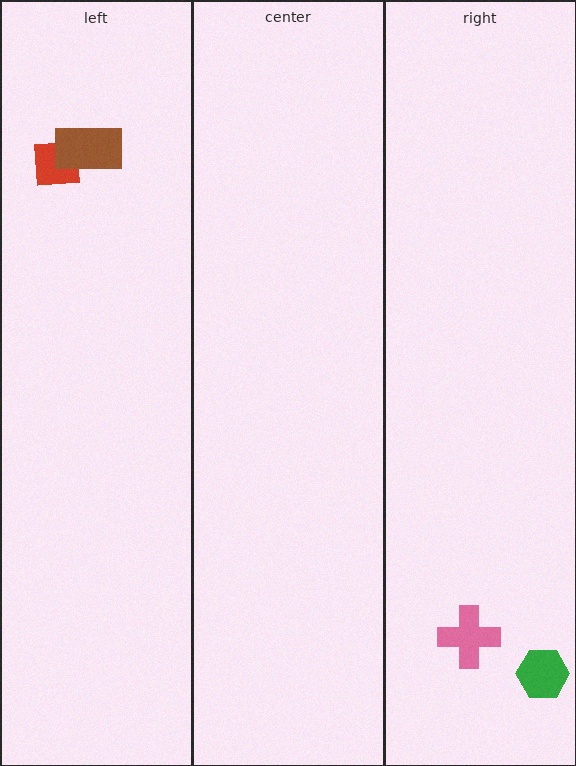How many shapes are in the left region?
2.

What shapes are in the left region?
The red square, the brown rectangle.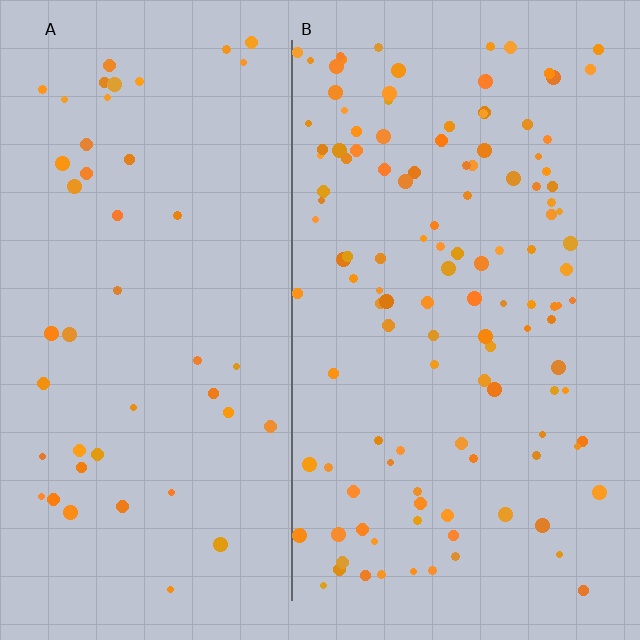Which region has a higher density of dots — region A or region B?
B (the right).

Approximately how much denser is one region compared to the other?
Approximately 2.6× — region B over region A.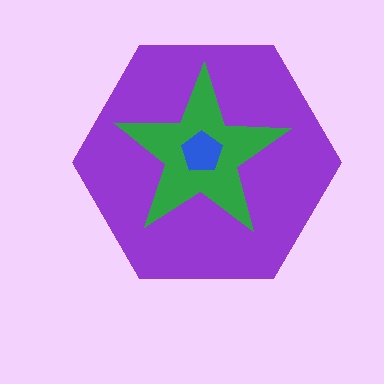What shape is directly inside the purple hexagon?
The green star.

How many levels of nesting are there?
3.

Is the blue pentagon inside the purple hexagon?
Yes.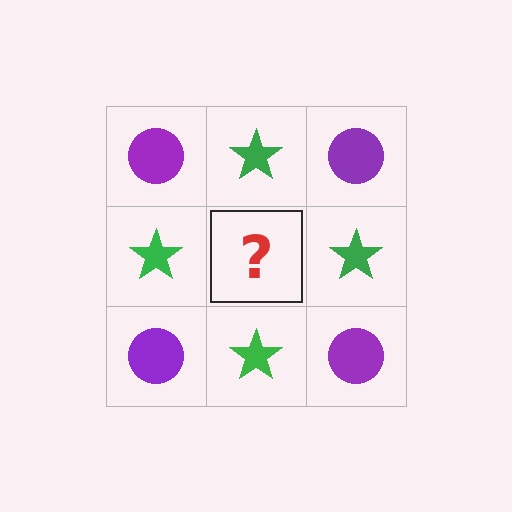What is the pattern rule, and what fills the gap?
The rule is that it alternates purple circle and green star in a checkerboard pattern. The gap should be filled with a purple circle.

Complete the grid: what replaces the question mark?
The question mark should be replaced with a purple circle.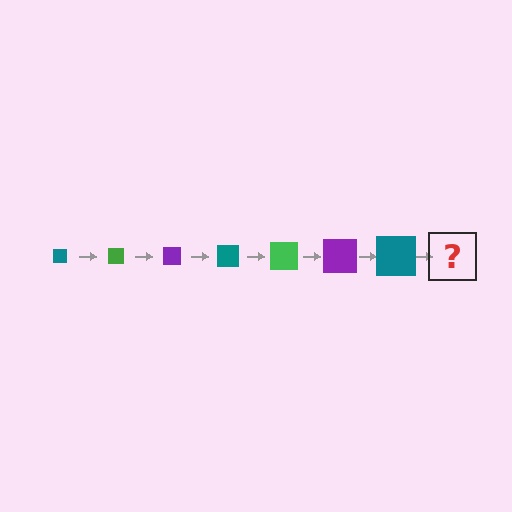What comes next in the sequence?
The next element should be a green square, larger than the previous one.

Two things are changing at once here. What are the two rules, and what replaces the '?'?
The two rules are that the square grows larger each step and the color cycles through teal, green, and purple. The '?' should be a green square, larger than the previous one.